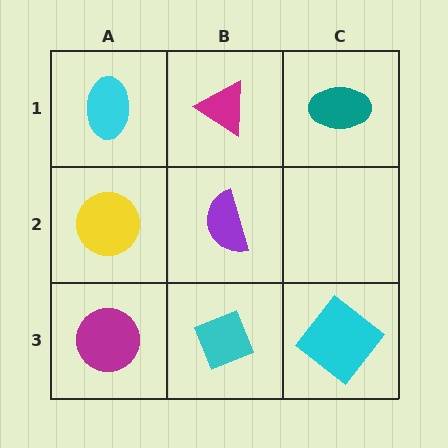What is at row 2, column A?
A yellow circle.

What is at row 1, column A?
A cyan ellipse.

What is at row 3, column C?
A cyan diamond.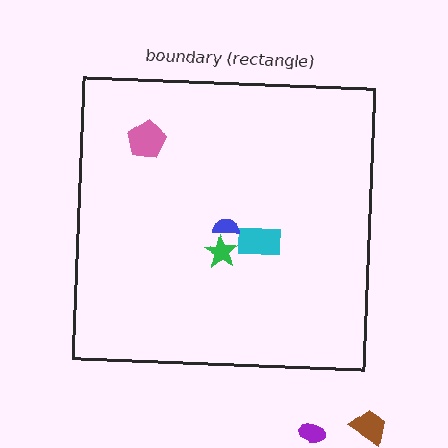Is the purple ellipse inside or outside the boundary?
Outside.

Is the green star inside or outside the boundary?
Inside.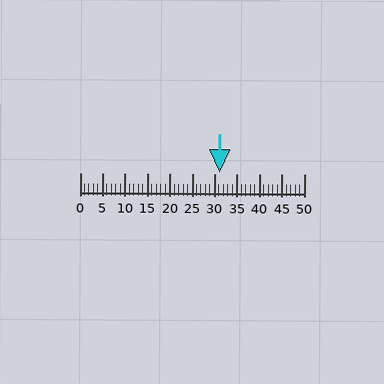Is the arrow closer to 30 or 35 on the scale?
The arrow is closer to 30.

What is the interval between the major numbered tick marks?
The major tick marks are spaced 5 units apart.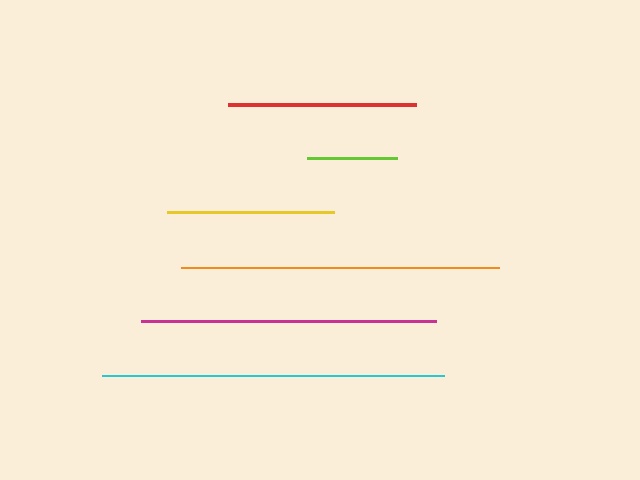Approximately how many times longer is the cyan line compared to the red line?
The cyan line is approximately 1.8 times the length of the red line.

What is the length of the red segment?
The red segment is approximately 188 pixels long.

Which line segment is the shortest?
The lime line is the shortest at approximately 90 pixels.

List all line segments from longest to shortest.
From longest to shortest: cyan, orange, magenta, red, yellow, lime.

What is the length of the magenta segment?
The magenta segment is approximately 294 pixels long.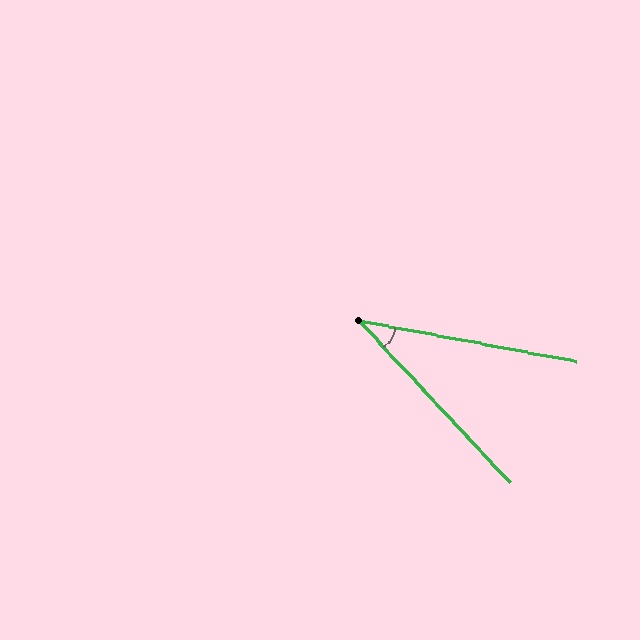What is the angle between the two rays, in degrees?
Approximately 36 degrees.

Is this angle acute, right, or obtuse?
It is acute.